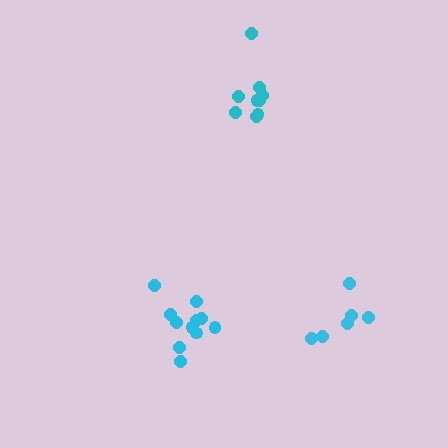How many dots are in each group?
Group 1: 11 dots, Group 2: 6 dots, Group 3: 9 dots (26 total).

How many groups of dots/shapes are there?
There are 3 groups.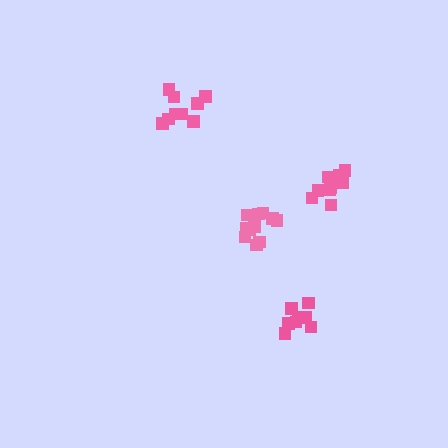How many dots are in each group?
Group 1: 11 dots, Group 2: 10 dots, Group 3: 8 dots, Group 4: 9 dots (38 total).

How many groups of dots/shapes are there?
There are 4 groups.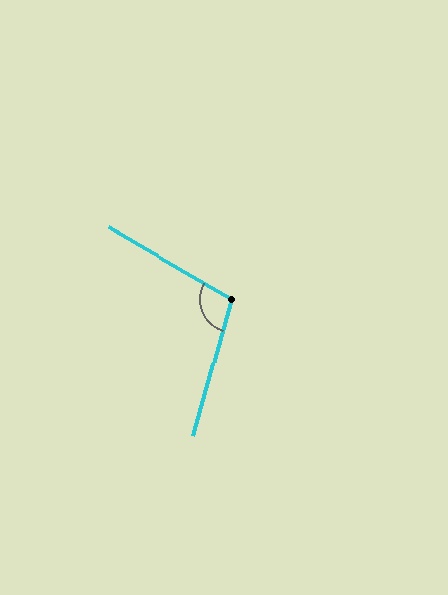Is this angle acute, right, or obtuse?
It is obtuse.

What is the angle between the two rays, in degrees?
Approximately 104 degrees.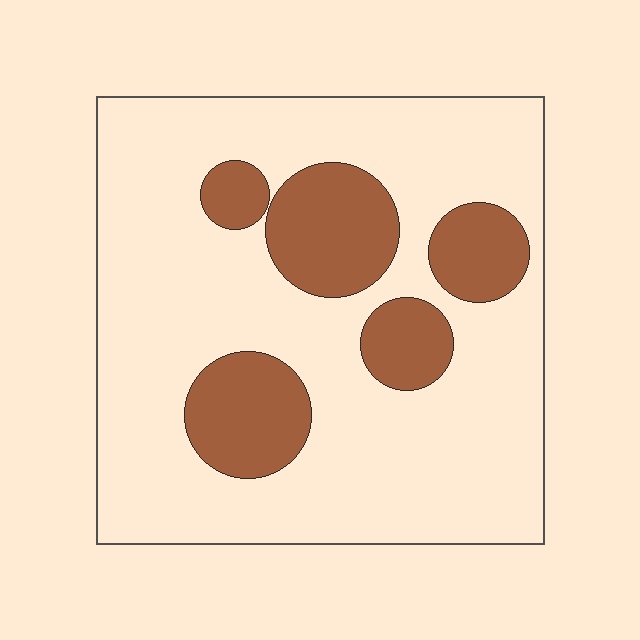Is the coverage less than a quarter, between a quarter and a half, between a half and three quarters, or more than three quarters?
Less than a quarter.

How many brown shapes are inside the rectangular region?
5.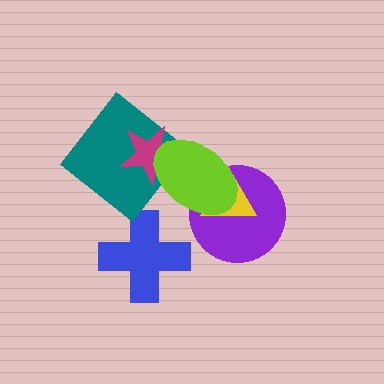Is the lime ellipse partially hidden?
No, no other shape covers it.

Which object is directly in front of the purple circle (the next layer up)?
The yellow triangle is directly in front of the purple circle.